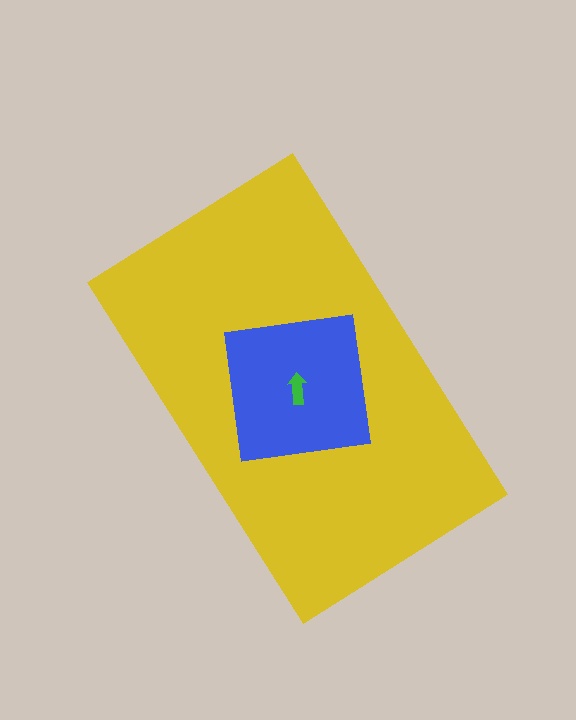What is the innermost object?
The green arrow.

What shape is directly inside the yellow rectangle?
The blue square.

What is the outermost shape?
The yellow rectangle.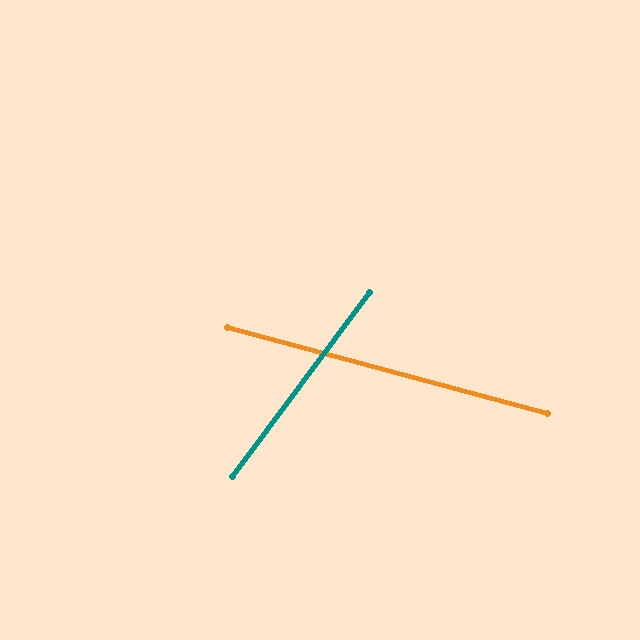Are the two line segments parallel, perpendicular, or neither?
Neither parallel nor perpendicular — they differ by about 68°.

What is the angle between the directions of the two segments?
Approximately 68 degrees.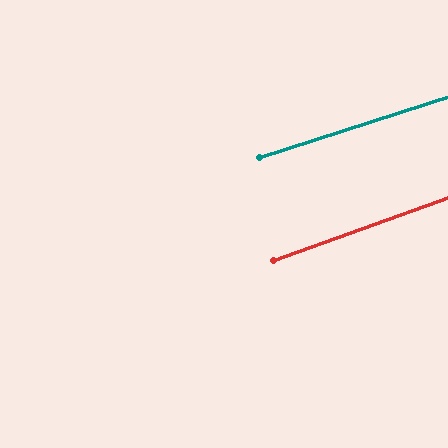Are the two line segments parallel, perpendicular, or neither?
Parallel — their directions differ by only 1.9°.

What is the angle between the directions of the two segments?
Approximately 2 degrees.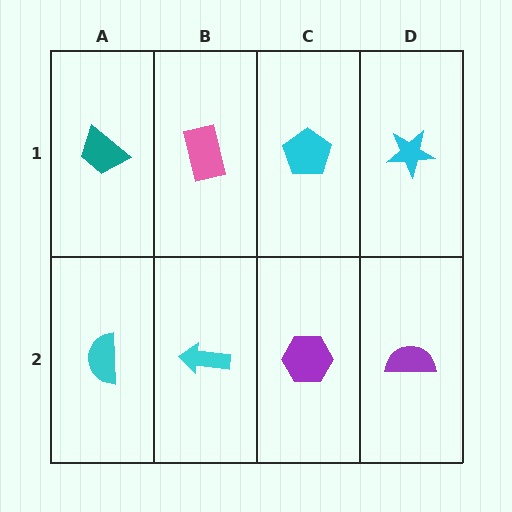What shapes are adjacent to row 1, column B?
A cyan arrow (row 2, column B), a teal trapezoid (row 1, column A), a cyan pentagon (row 1, column C).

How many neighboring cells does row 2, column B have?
3.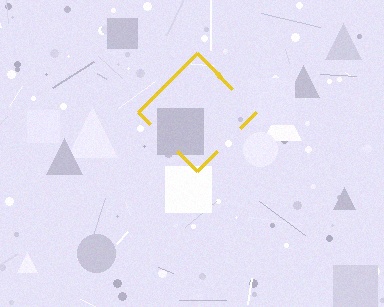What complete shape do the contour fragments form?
The contour fragments form a diamond.